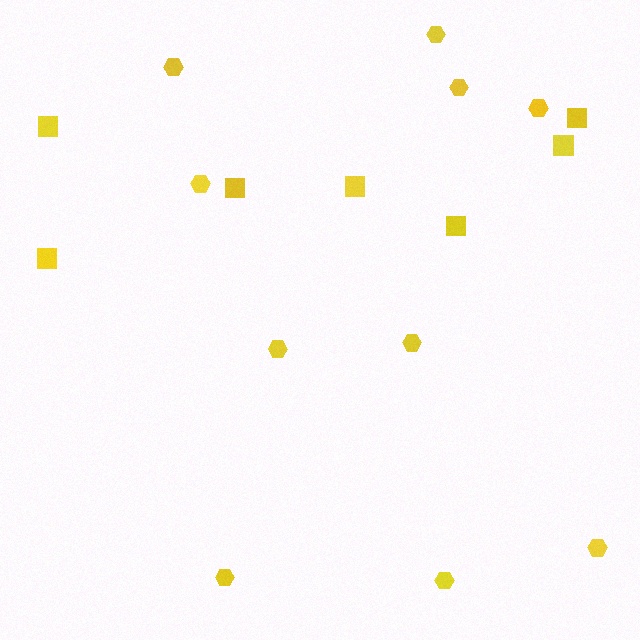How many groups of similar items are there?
There are 2 groups: one group of hexagons (10) and one group of squares (7).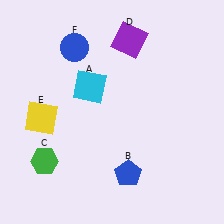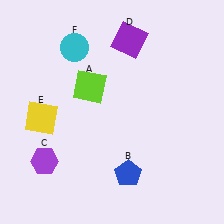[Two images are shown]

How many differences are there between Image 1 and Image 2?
There are 3 differences between the two images.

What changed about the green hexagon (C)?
In Image 1, C is green. In Image 2, it changed to purple.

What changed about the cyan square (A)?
In Image 1, A is cyan. In Image 2, it changed to lime.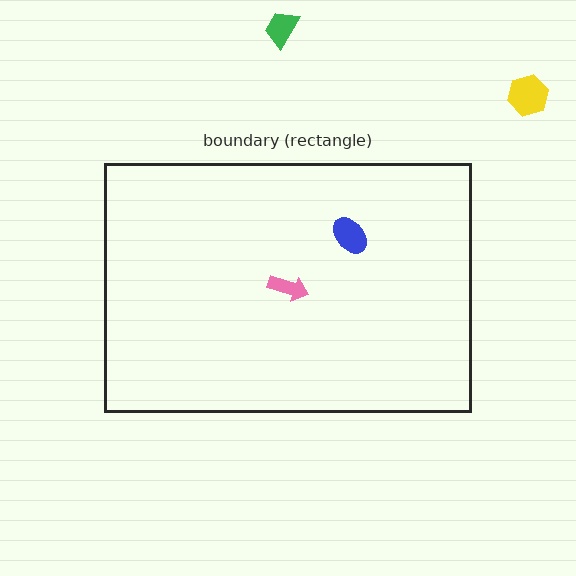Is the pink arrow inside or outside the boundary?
Inside.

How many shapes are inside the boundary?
2 inside, 2 outside.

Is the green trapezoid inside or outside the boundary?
Outside.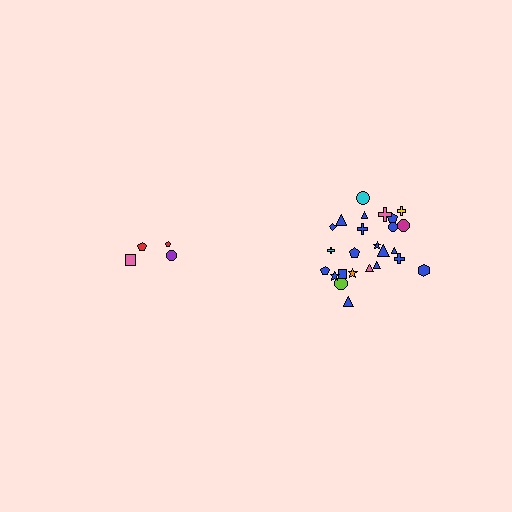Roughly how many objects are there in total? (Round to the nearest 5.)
Roughly 30 objects in total.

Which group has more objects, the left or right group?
The right group.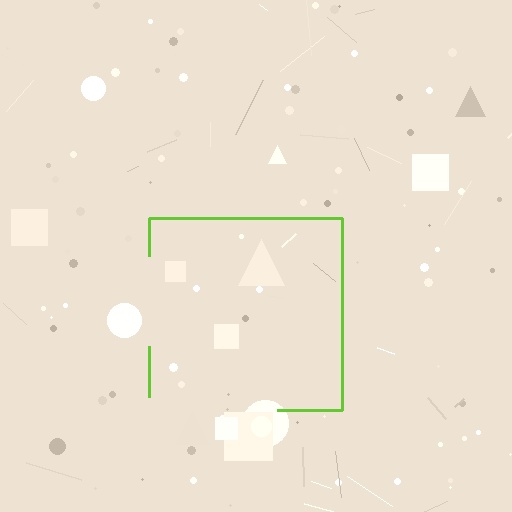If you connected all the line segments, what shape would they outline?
They would outline a square.